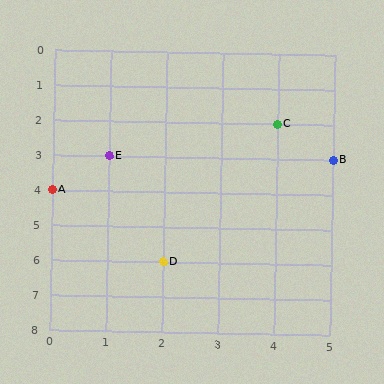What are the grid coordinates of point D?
Point D is at grid coordinates (2, 6).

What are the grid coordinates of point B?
Point B is at grid coordinates (5, 3).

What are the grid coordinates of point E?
Point E is at grid coordinates (1, 3).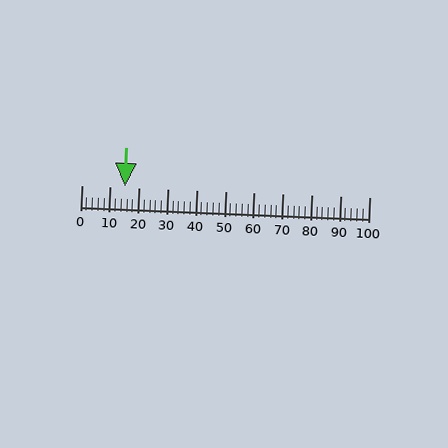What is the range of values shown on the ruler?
The ruler shows values from 0 to 100.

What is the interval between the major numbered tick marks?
The major tick marks are spaced 10 units apart.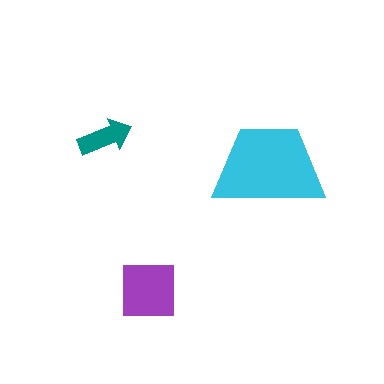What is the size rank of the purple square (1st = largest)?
2nd.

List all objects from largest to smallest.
The cyan trapezoid, the purple square, the teal arrow.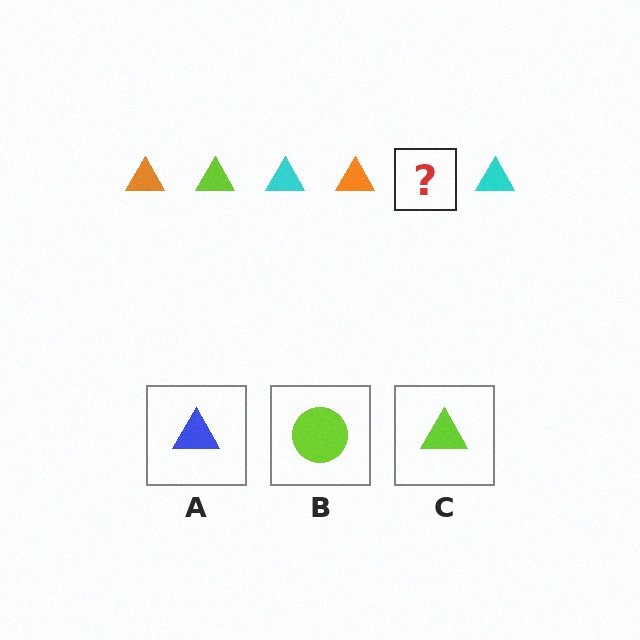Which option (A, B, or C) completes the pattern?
C.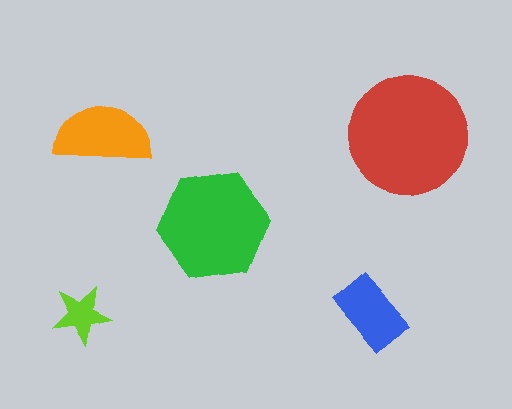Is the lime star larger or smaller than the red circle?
Smaller.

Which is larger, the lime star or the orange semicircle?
The orange semicircle.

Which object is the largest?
The red circle.